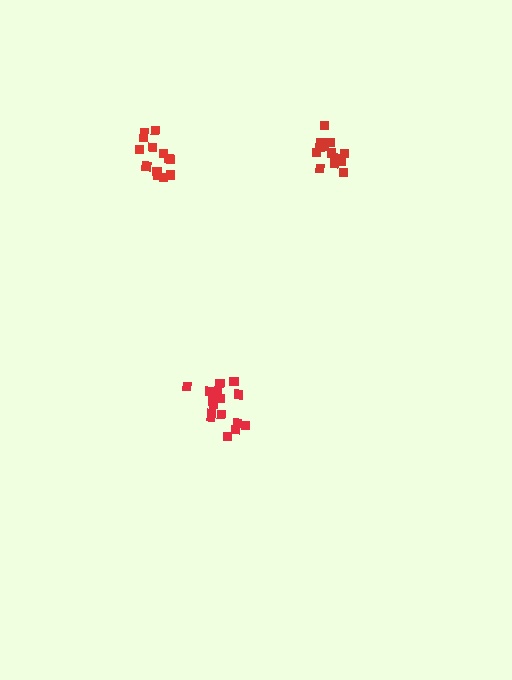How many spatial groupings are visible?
There are 3 spatial groupings.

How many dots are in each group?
Group 1: 13 dots, Group 2: 16 dots, Group 3: 15 dots (44 total).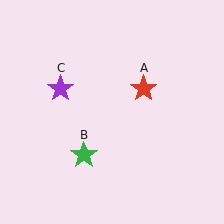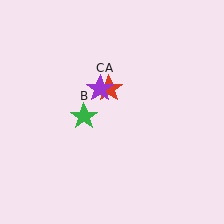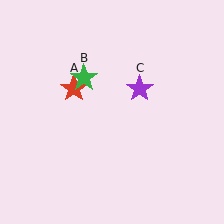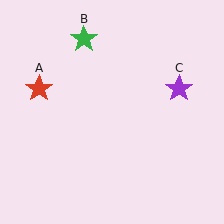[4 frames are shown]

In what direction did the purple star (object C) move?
The purple star (object C) moved right.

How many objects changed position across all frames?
3 objects changed position: red star (object A), green star (object B), purple star (object C).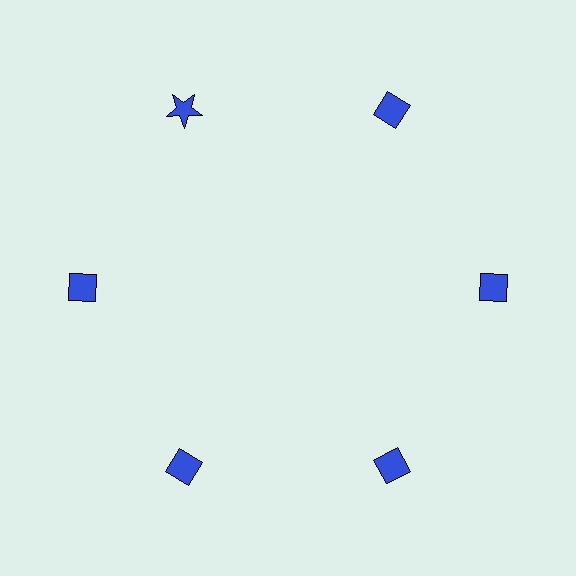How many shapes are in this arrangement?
There are 6 shapes arranged in a ring pattern.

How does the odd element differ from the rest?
It has a different shape: star instead of diamond.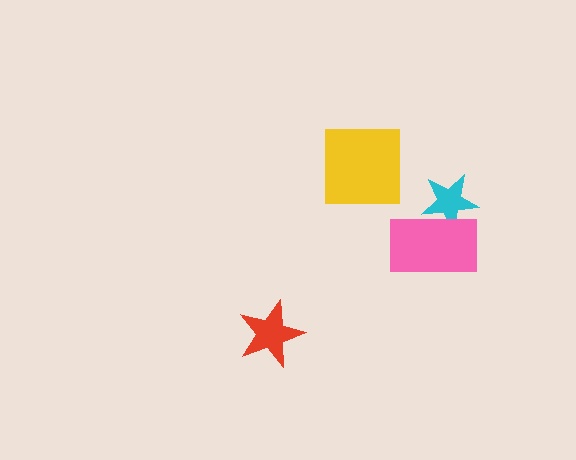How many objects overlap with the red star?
0 objects overlap with the red star.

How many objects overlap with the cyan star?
1 object overlaps with the cyan star.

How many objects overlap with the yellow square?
0 objects overlap with the yellow square.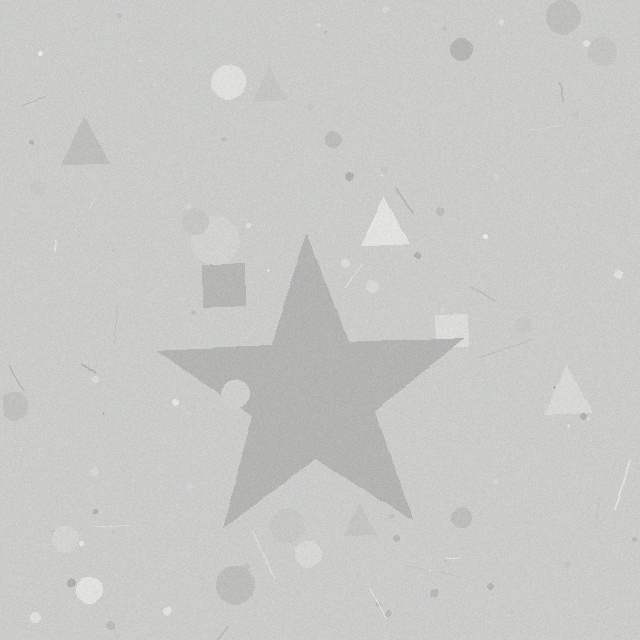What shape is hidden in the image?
A star is hidden in the image.